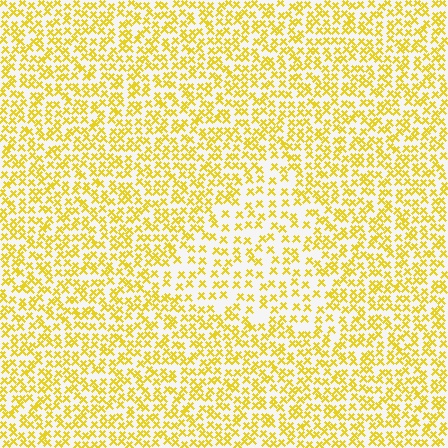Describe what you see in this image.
The image contains small yellow elements arranged at two different densities. A triangle-shaped region is visible where the elements are less densely packed than the surrounding area.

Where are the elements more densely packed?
The elements are more densely packed outside the triangle boundary.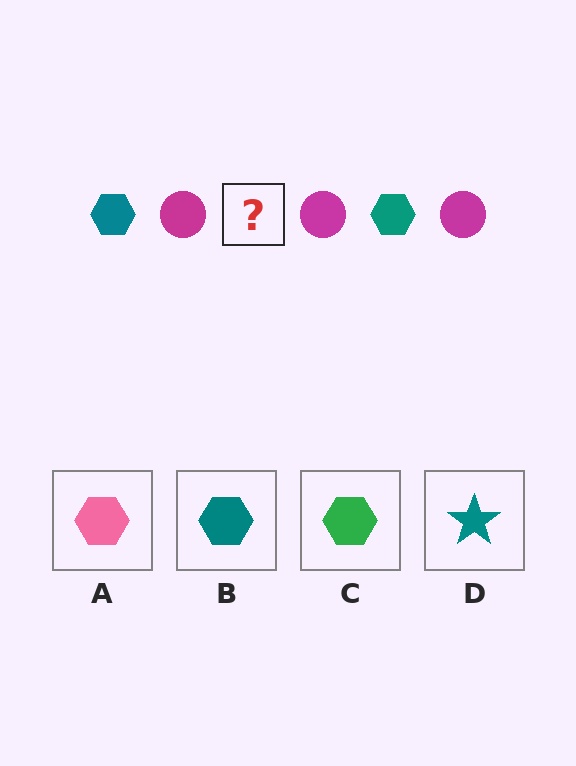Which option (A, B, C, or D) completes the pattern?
B.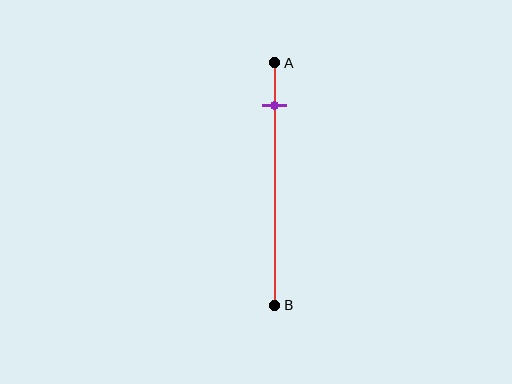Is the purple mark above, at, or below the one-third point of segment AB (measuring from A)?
The purple mark is above the one-third point of segment AB.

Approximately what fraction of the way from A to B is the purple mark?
The purple mark is approximately 20% of the way from A to B.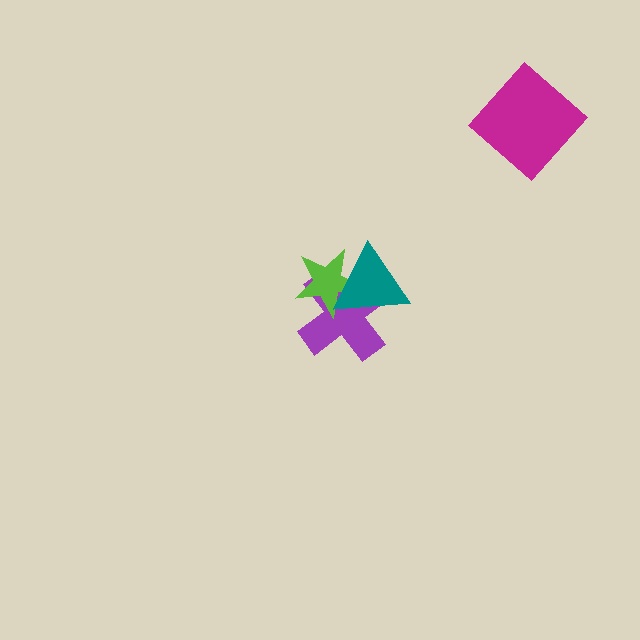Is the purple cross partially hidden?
Yes, it is partially covered by another shape.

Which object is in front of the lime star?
The teal triangle is in front of the lime star.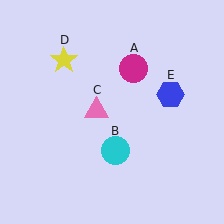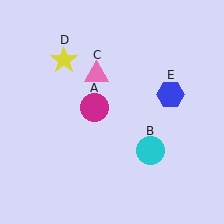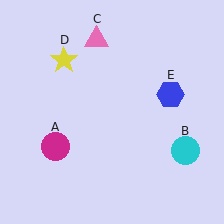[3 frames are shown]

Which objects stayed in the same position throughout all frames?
Yellow star (object D) and blue hexagon (object E) remained stationary.